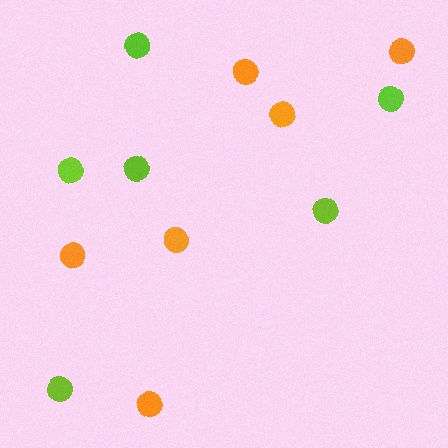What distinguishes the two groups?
There are 2 groups: one group of lime circles (6) and one group of orange circles (6).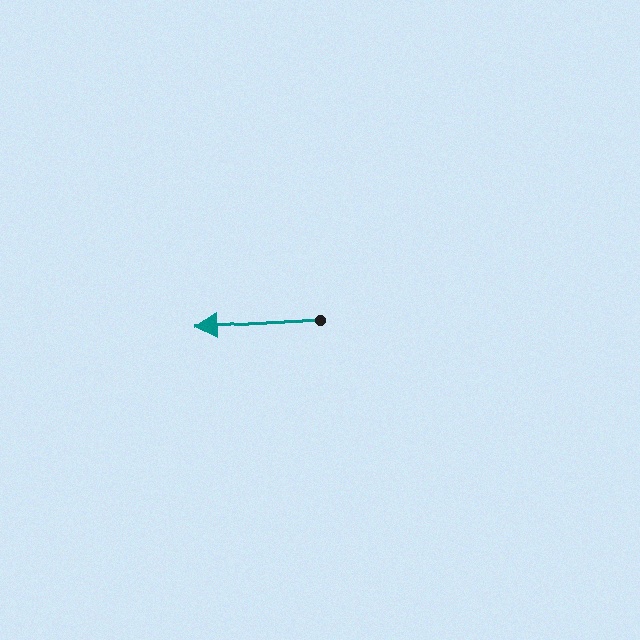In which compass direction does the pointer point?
West.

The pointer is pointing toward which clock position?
Roughly 9 o'clock.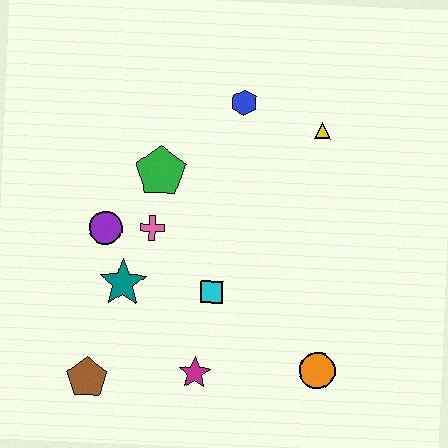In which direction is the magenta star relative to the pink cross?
The magenta star is below the pink cross.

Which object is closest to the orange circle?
The magenta star is closest to the orange circle.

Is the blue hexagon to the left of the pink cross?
No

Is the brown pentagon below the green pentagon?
Yes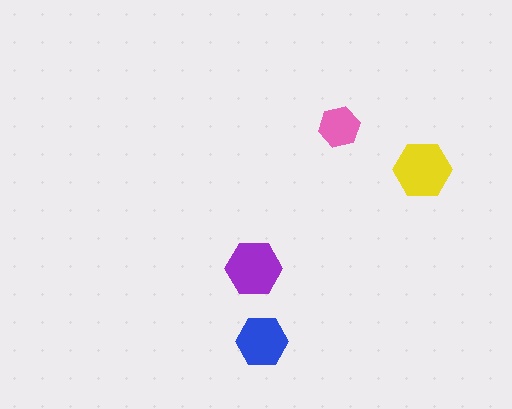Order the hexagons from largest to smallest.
the yellow one, the purple one, the blue one, the pink one.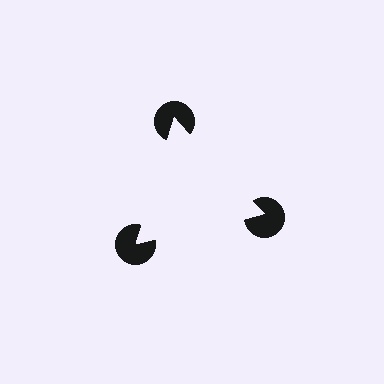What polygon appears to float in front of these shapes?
An illusory triangle — its edges are inferred from the aligned wedge cuts in the pac-man discs, not physically drawn.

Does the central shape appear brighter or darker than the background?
It typically appears slightly brighter than the background, even though no actual brightness change is drawn.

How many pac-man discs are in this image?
There are 3 — one at each vertex of the illusory triangle.